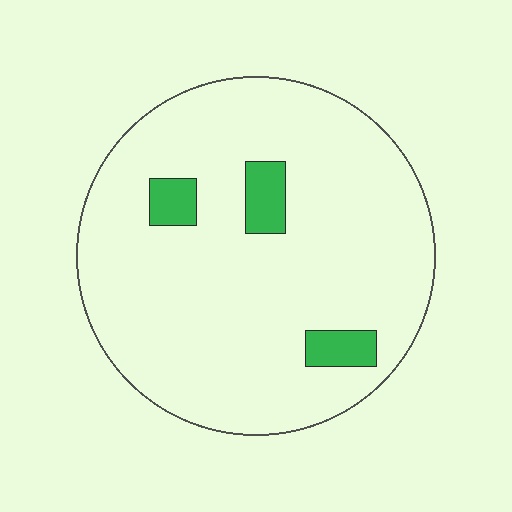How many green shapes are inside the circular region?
3.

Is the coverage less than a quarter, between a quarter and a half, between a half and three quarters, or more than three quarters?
Less than a quarter.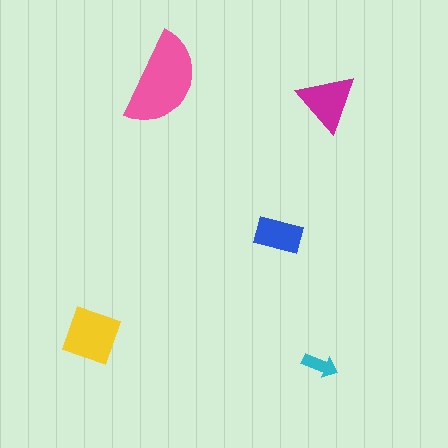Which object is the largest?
The pink semicircle.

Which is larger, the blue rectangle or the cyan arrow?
The blue rectangle.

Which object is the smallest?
The cyan arrow.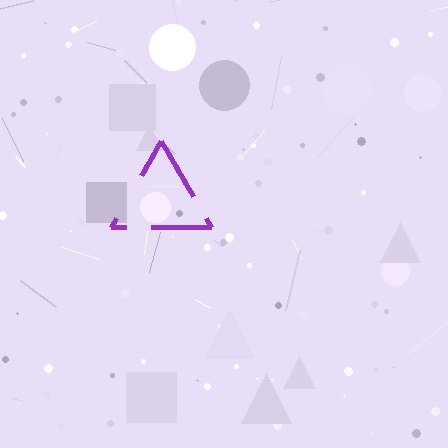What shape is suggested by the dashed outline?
The dashed outline suggests a triangle.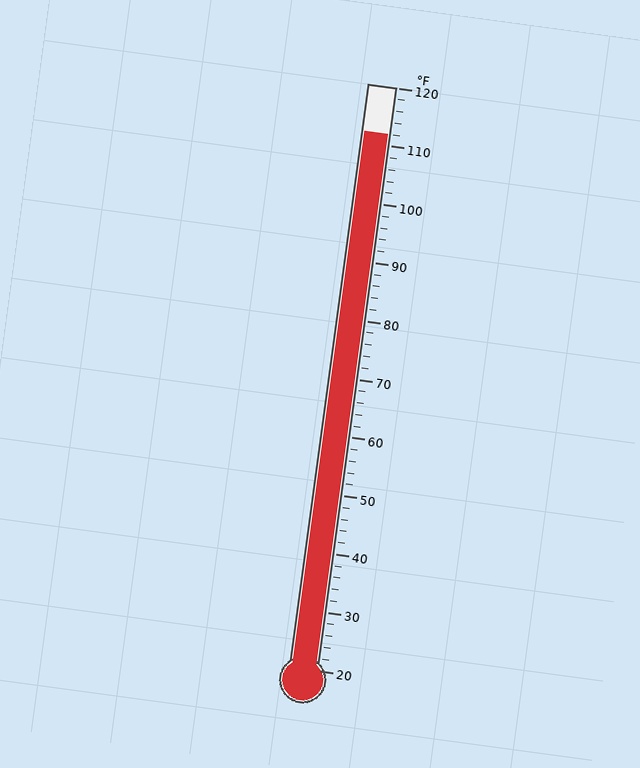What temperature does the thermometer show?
The thermometer shows approximately 112°F.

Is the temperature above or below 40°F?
The temperature is above 40°F.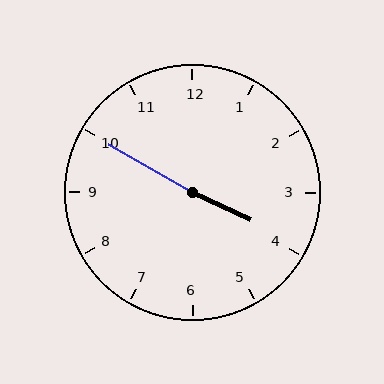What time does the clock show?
3:50.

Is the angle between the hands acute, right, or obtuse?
It is obtuse.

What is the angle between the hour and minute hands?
Approximately 175 degrees.